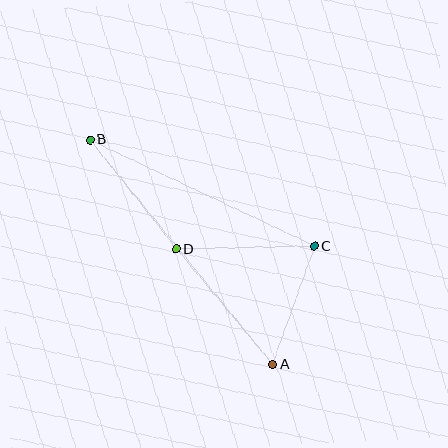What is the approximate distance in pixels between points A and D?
The distance between A and D is approximately 151 pixels.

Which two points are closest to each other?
Points A and C are closest to each other.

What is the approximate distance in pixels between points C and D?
The distance between C and D is approximately 138 pixels.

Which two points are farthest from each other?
Points A and B are farthest from each other.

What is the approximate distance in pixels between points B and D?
The distance between B and D is approximately 139 pixels.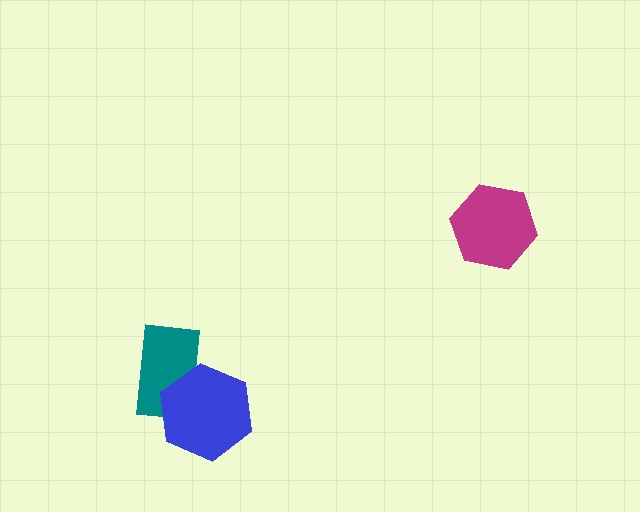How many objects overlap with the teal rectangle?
1 object overlaps with the teal rectangle.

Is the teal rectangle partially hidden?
Yes, it is partially covered by another shape.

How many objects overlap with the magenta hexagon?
0 objects overlap with the magenta hexagon.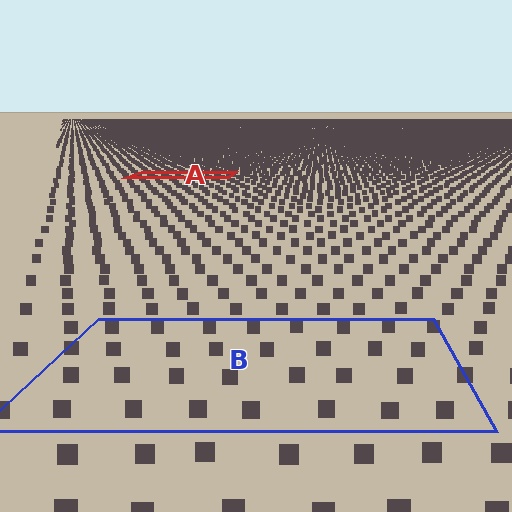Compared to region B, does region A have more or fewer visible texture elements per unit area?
Region A has more texture elements per unit area — they are packed more densely because it is farther away.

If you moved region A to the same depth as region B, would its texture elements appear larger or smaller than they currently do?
They would appear larger. At a closer depth, the same texture elements are projected at a bigger on-screen size.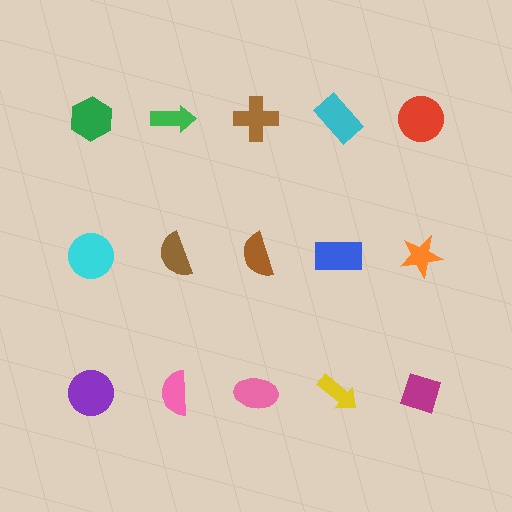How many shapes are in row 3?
5 shapes.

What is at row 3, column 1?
A purple circle.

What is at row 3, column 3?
A pink ellipse.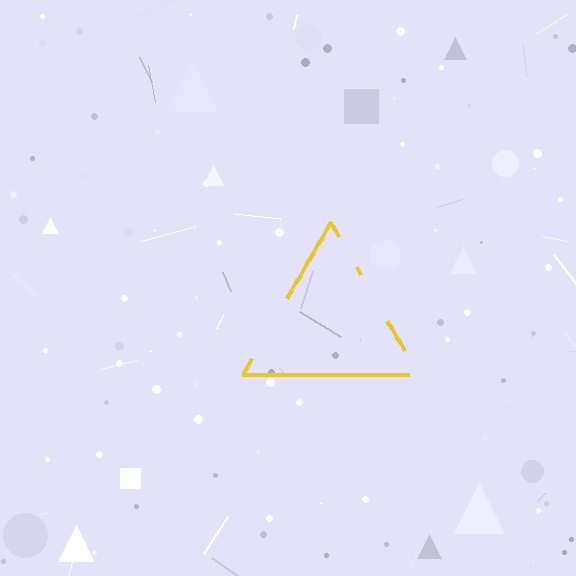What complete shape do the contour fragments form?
The contour fragments form a triangle.